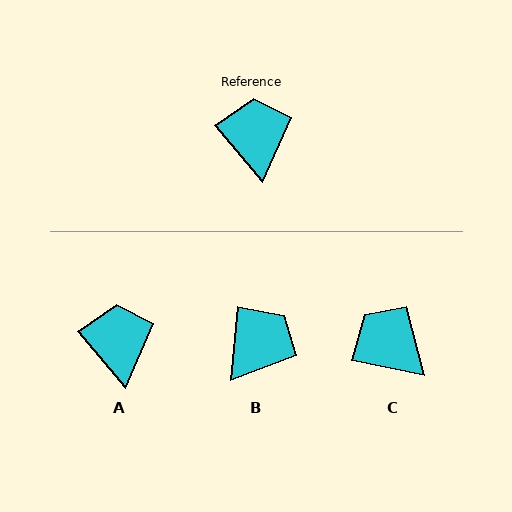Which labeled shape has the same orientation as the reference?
A.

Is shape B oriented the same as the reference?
No, it is off by about 46 degrees.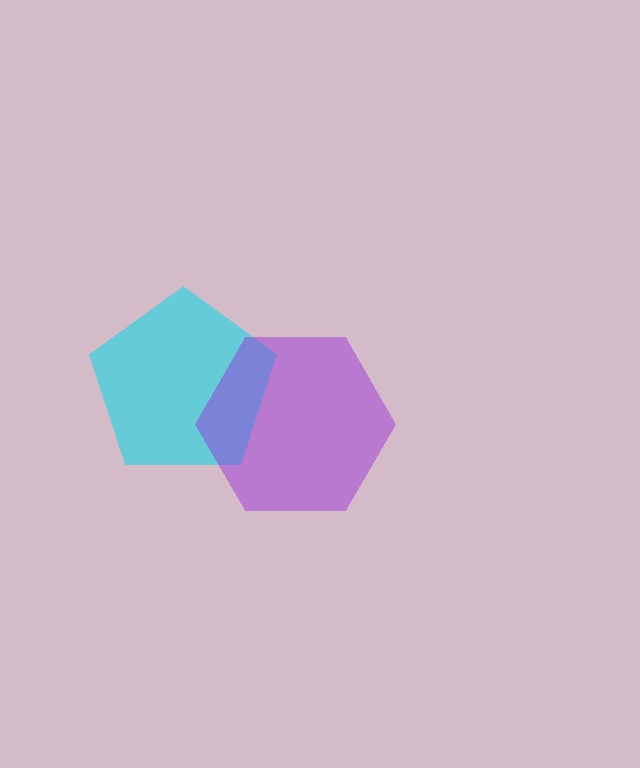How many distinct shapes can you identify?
There are 2 distinct shapes: a cyan pentagon, a purple hexagon.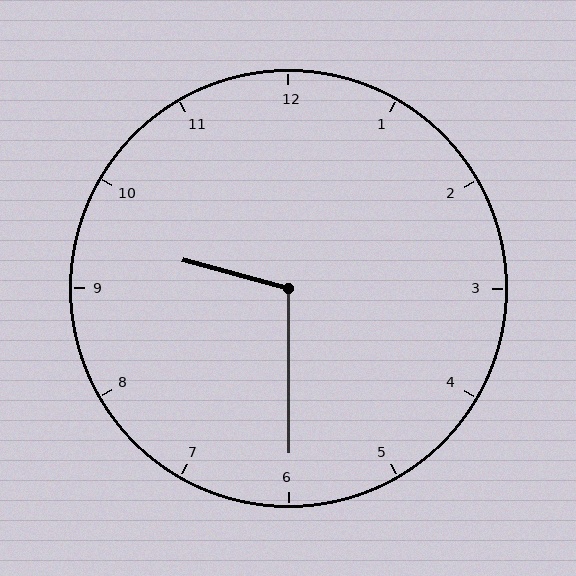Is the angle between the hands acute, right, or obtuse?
It is obtuse.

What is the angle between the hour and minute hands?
Approximately 105 degrees.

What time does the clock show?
9:30.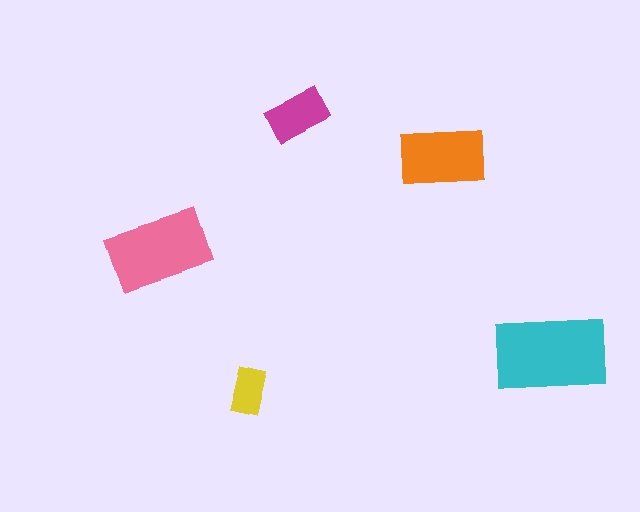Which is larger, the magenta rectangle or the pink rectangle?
The pink one.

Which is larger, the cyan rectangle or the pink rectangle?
The cyan one.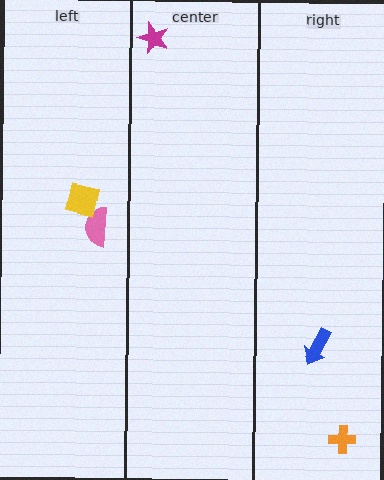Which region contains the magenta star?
The center region.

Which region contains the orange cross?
The right region.